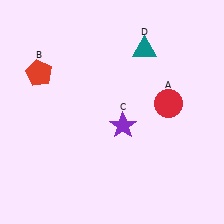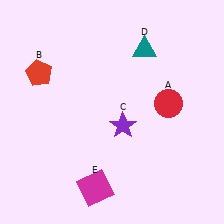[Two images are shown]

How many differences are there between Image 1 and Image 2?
There is 1 difference between the two images.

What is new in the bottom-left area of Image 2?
A magenta square (E) was added in the bottom-left area of Image 2.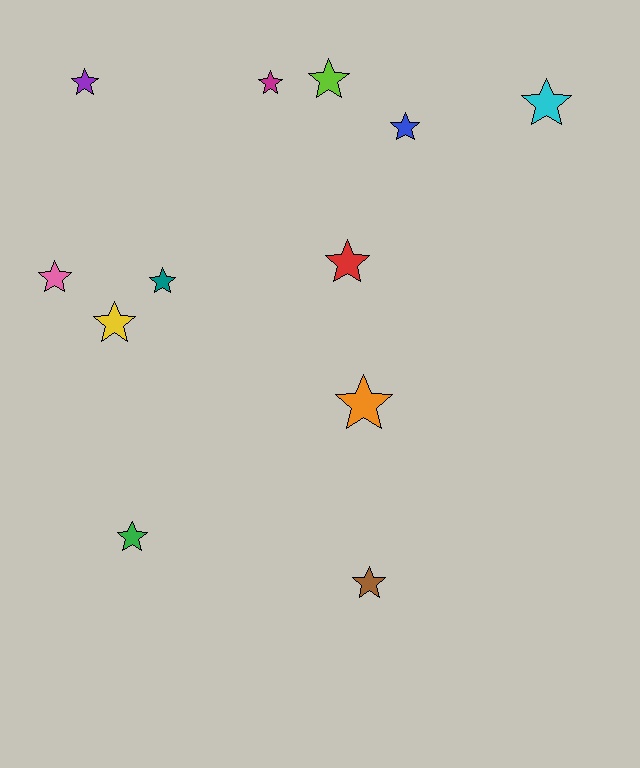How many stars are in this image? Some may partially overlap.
There are 12 stars.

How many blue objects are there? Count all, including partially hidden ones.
There is 1 blue object.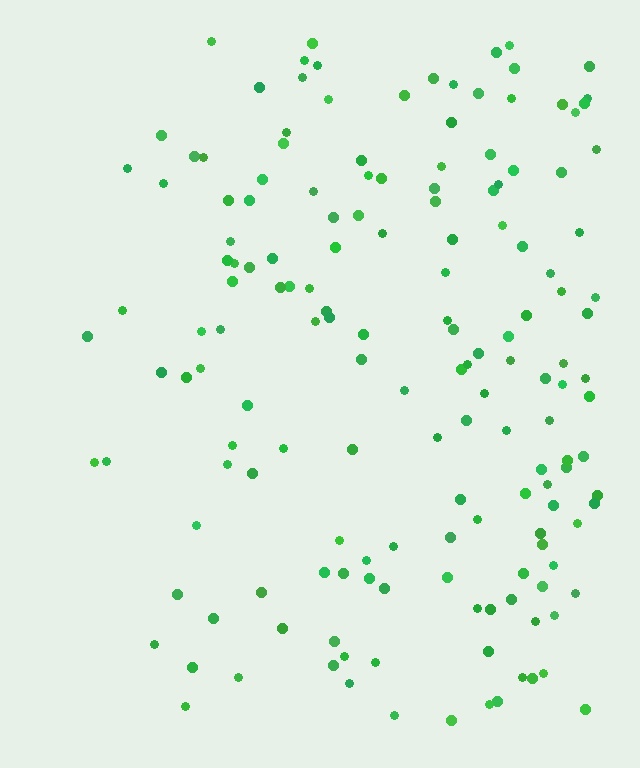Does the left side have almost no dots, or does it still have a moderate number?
Still a moderate number, just noticeably fewer than the right.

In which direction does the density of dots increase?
From left to right, with the right side densest.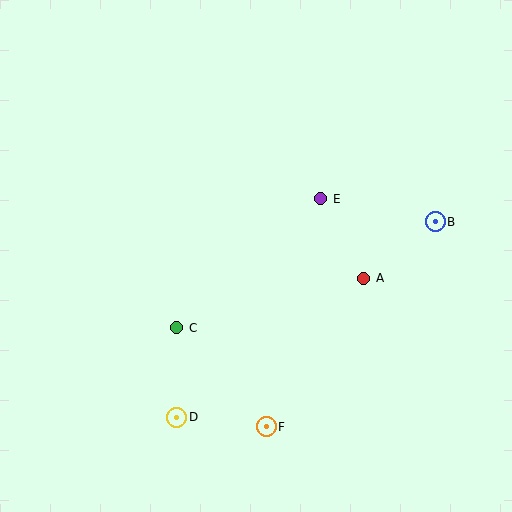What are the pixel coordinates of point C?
Point C is at (177, 328).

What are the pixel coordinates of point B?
Point B is at (435, 222).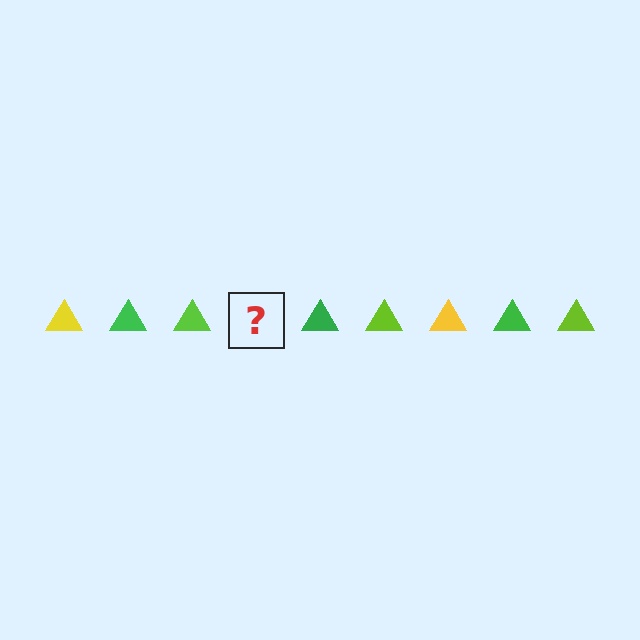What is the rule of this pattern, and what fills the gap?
The rule is that the pattern cycles through yellow, green, lime triangles. The gap should be filled with a yellow triangle.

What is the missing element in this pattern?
The missing element is a yellow triangle.